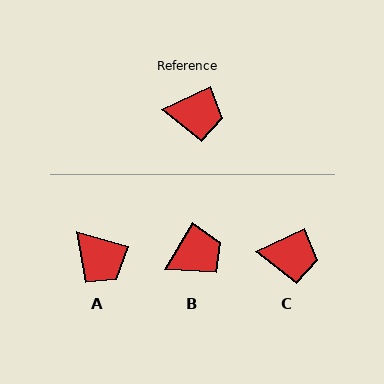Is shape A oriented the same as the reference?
No, it is off by about 41 degrees.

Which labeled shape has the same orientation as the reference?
C.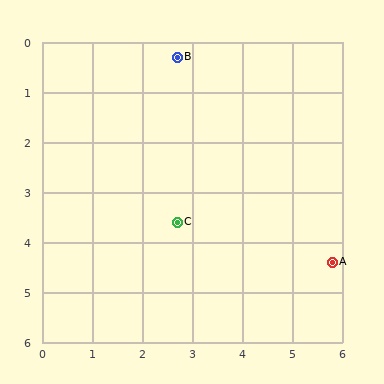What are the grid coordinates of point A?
Point A is at approximately (5.8, 4.4).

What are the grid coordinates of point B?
Point B is at approximately (2.7, 0.3).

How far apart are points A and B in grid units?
Points A and B are about 5.1 grid units apart.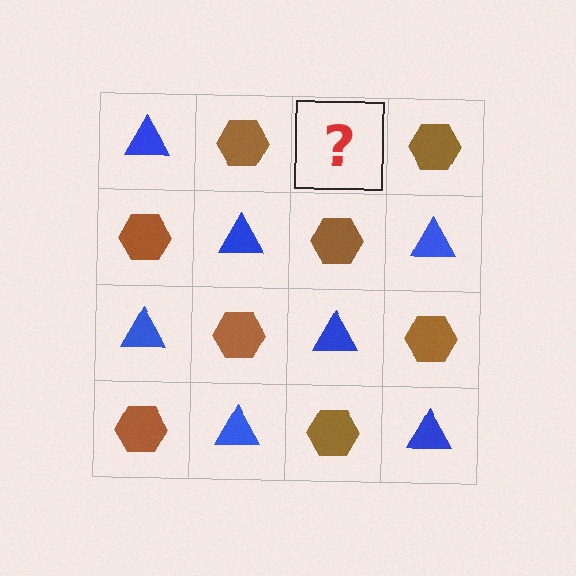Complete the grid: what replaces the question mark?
The question mark should be replaced with a blue triangle.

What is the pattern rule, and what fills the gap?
The rule is that it alternates blue triangle and brown hexagon in a checkerboard pattern. The gap should be filled with a blue triangle.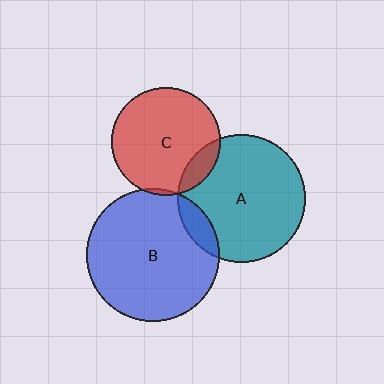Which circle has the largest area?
Circle B (blue).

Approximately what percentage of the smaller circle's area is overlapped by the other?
Approximately 5%.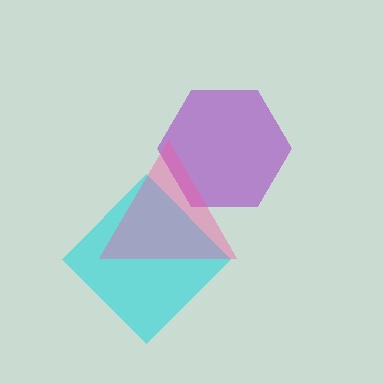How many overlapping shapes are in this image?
There are 3 overlapping shapes in the image.